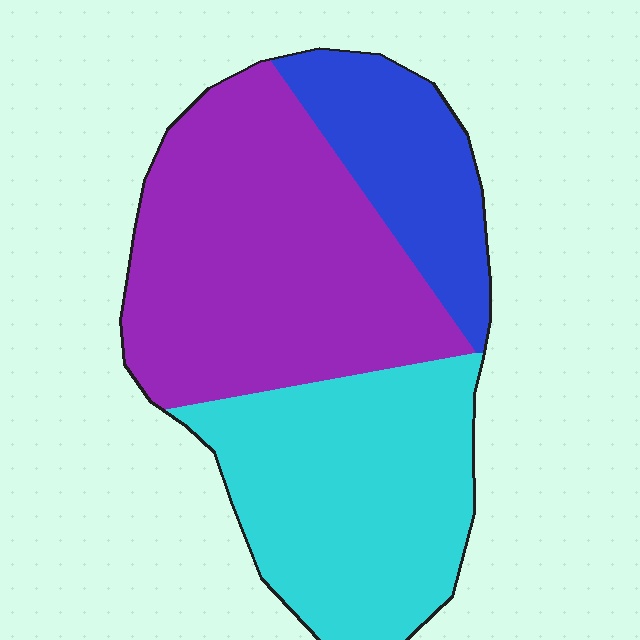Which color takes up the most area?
Purple, at roughly 45%.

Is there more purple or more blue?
Purple.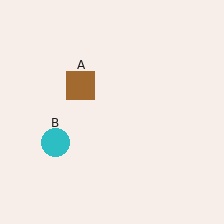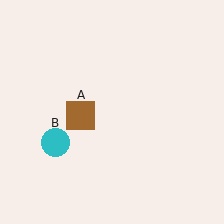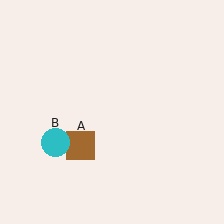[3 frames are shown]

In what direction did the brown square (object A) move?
The brown square (object A) moved down.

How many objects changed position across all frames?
1 object changed position: brown square (object A).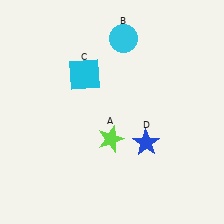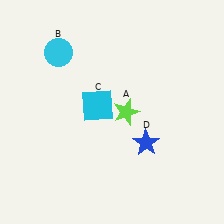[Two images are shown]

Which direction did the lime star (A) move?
The lime star (A) moved up.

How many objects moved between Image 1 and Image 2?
3 objects moved between the two images.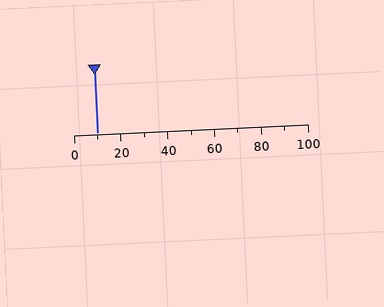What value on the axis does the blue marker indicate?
The marker indicates approximately 10.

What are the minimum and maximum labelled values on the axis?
The axis runs from 0 to 100.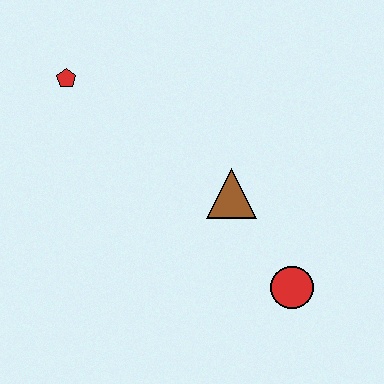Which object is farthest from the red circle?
The red pentagon is farthest from the red circle.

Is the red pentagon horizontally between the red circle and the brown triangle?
No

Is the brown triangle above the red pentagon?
No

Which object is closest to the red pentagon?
The brown triangle is closest to the red pentagon.